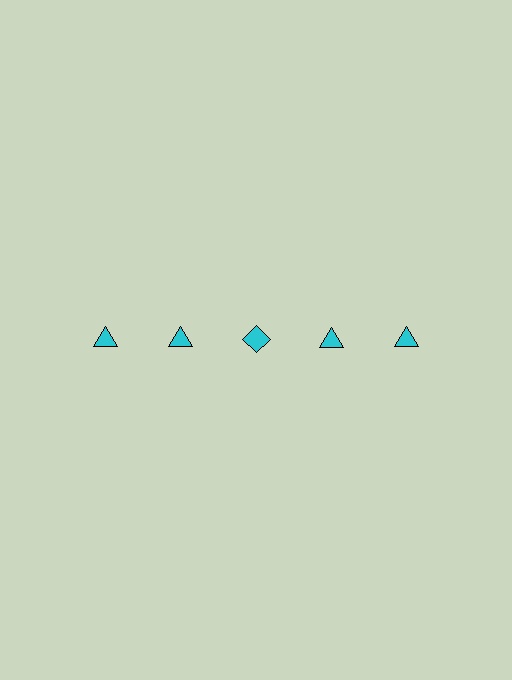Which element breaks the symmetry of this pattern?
The cyan diamond in the top row, center column breaks the symmetry. All other shapes are cyan triangles.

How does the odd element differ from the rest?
It has a different shape: diamond instead of triangle.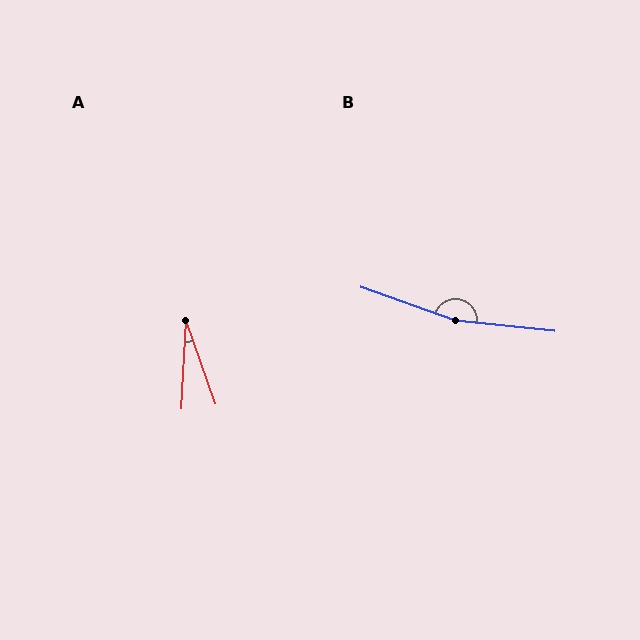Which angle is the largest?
B, at approximately 167 degrees.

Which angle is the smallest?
A, at approximately 22 degrees.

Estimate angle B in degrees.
Approximately 167 degrees.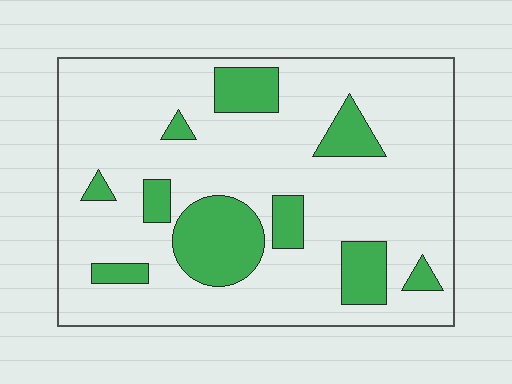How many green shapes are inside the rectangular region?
10.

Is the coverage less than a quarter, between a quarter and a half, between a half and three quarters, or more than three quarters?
Less than a quarter.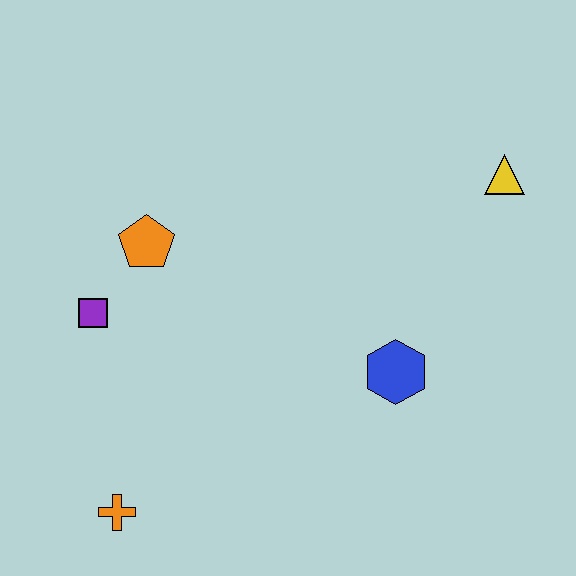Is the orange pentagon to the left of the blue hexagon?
Yes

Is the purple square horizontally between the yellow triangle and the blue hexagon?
No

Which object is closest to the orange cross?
The purple square is closest to the orange cross.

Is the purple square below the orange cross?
No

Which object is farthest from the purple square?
The yellow triangle is farthest from the purple square.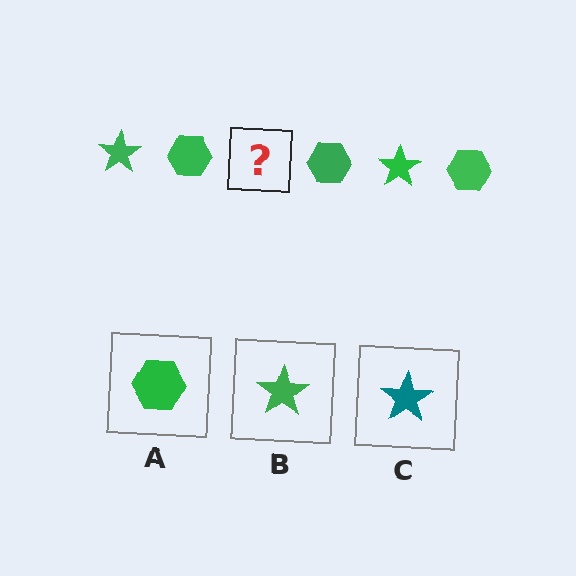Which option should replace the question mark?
Option B.